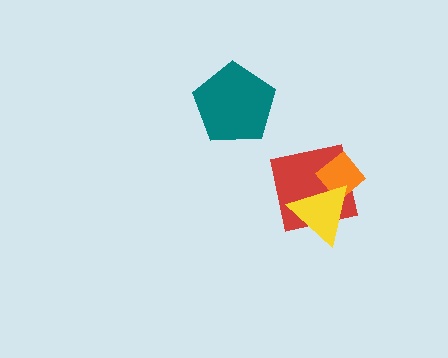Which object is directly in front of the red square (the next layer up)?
The orange diamond is directly in front of the red square.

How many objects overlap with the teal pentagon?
0 objects overlap with the teal pentagon.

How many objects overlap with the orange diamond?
2 objects overlap with the orange diamond.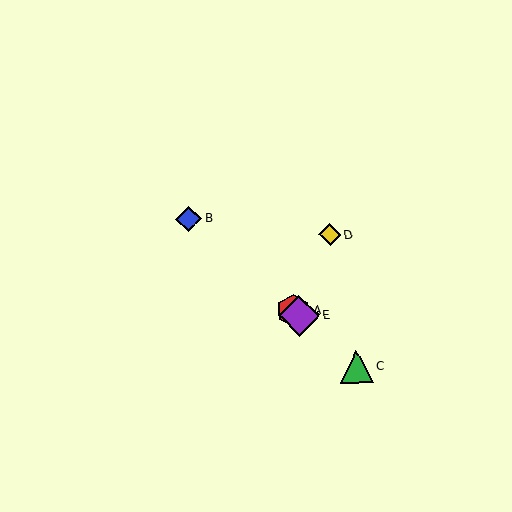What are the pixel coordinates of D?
Object D is at (330, 235).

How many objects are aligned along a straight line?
4 objects (A, B, C, E) are aligned along a straight line.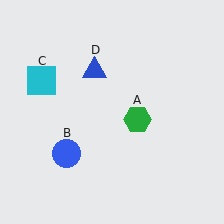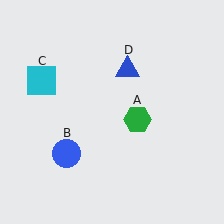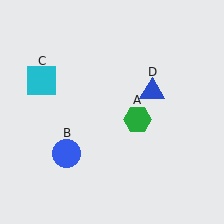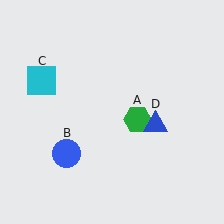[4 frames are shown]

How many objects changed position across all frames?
1 object changed position: blue triangle (object D).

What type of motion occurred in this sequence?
The blue triangle (object D) rotated clockwise around the center of the scene.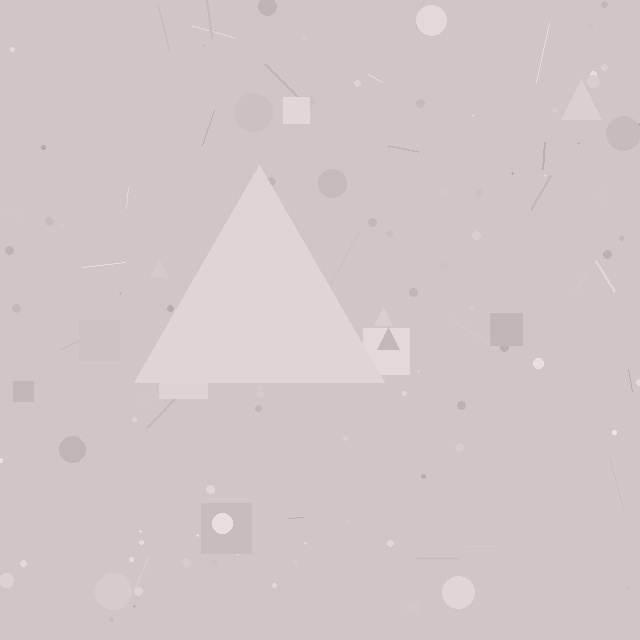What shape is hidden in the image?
A triangle is hidden in the image.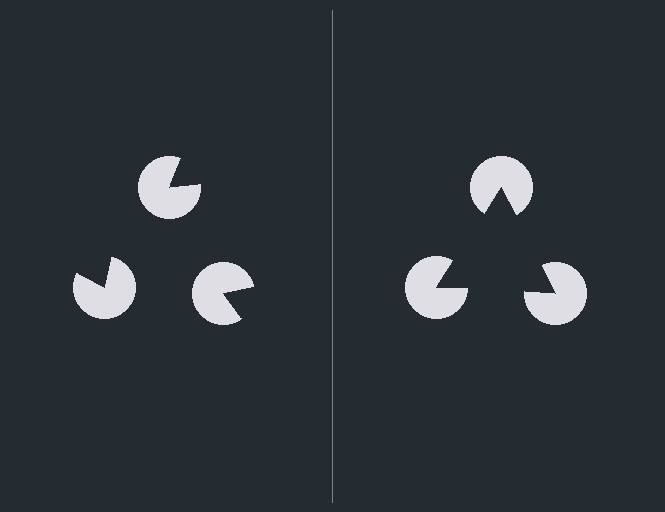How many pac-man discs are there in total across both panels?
6 — 3 on each side.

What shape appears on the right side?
An illusory triangle.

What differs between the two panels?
The pac-man discs are positioned identically on both sides; only the wedge orientations differ. On the right they align to a triangle; on the left they are misaligned.